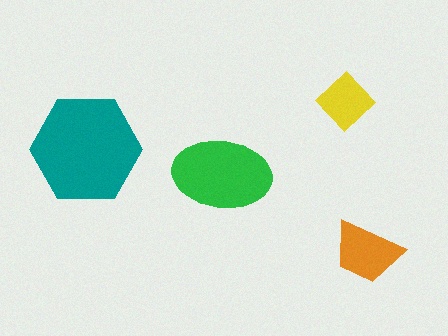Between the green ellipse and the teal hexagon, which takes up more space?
The teal hexagon.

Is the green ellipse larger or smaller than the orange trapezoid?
Larger.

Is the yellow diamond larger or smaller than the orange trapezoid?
Smaller.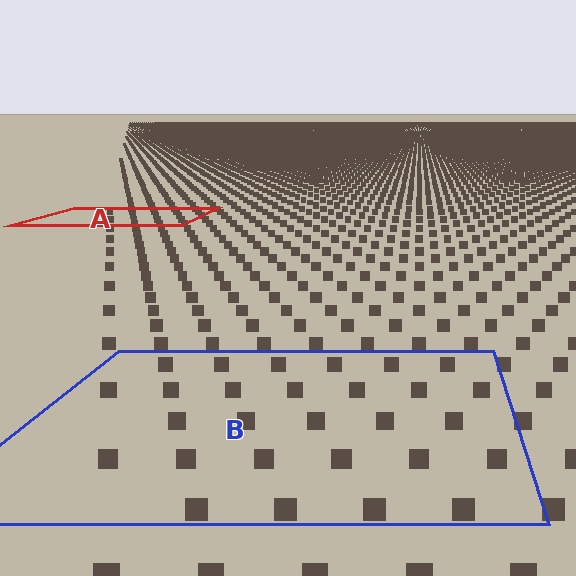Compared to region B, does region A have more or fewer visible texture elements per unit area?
Region A has more texture elements per unit area — they are packed more densely because it is farther away.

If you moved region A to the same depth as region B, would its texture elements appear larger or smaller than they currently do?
They would appear larger. At a closer depth, the same texture elements are projected at a bigger on-screen size.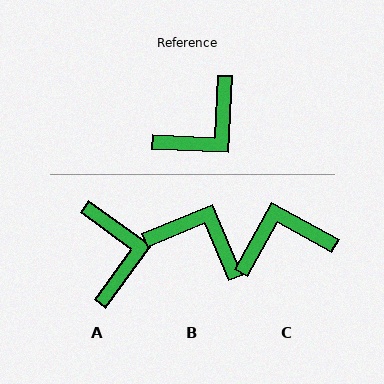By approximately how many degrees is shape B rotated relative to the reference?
Approximately 115 degrees counter-clockwise.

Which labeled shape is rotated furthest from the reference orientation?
C, about 154 degrees away.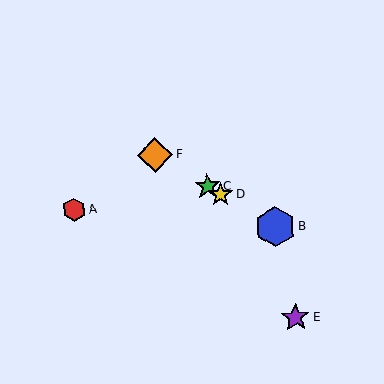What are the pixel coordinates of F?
Object F is at (155, 155).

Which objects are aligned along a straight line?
Objects B, C, D, F are aligned along a straight line.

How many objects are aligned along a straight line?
4 objects (B, C, D, F) are aligned along a straight line.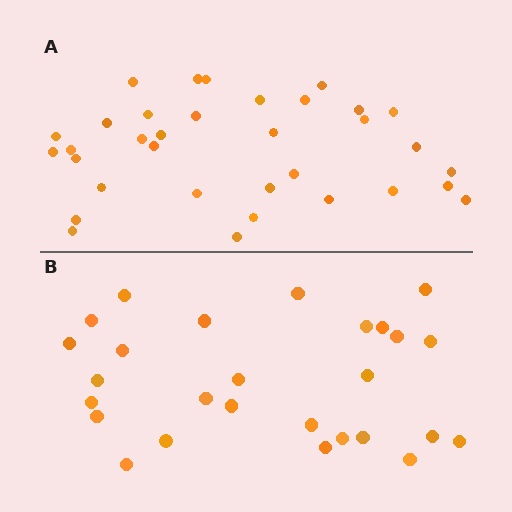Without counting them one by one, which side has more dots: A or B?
Region A (the top region) has more dots.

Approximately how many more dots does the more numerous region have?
Region A has roughly 8 or so more dots than region B.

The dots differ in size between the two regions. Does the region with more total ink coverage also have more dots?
No. Region B has more total ink coverage because its dots are larger, but region A actually contains more individual dots. Total area can be misleading — the number of items is what matters here.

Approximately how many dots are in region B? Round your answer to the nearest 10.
About 30 dots. (The exact count is 27, which rounds to 30.)